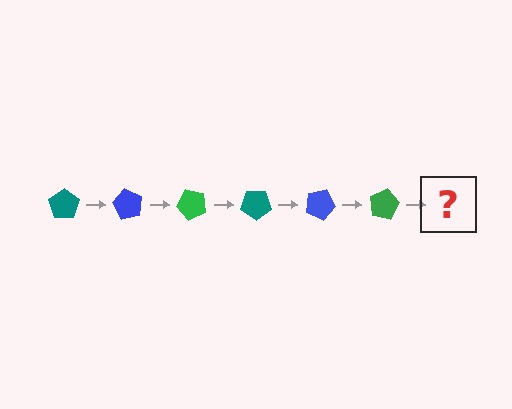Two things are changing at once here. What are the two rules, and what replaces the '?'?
The two rules are that it rotates 60 degrees each step and the color cycles through teal, blue, and green. The '?' should be a teal pentagon, rotated 360 degrees from the start.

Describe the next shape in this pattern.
It should be a teal pentagon, rotated 360 degrees from the start.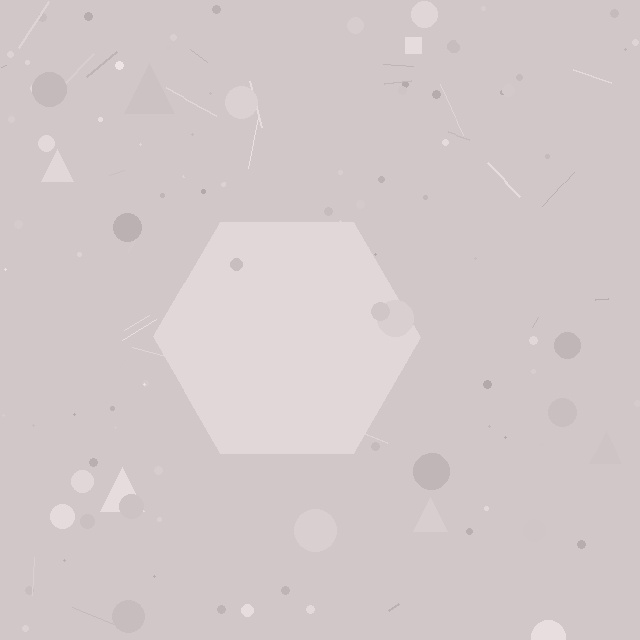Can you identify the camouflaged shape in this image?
The camouflaged shape is a hexagon.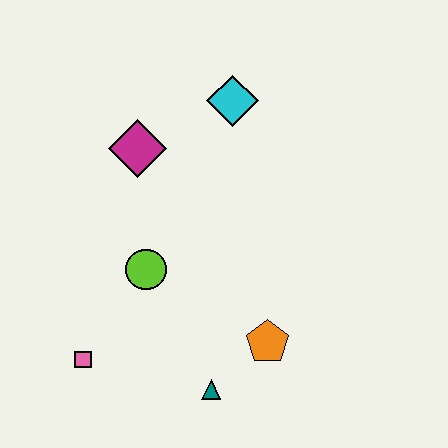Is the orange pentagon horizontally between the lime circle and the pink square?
No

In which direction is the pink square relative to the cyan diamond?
The pink square is below the cyan diamond.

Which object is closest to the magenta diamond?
The cyan diamond is closest to the magenta diamond.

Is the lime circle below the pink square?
No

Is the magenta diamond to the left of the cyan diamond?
Yes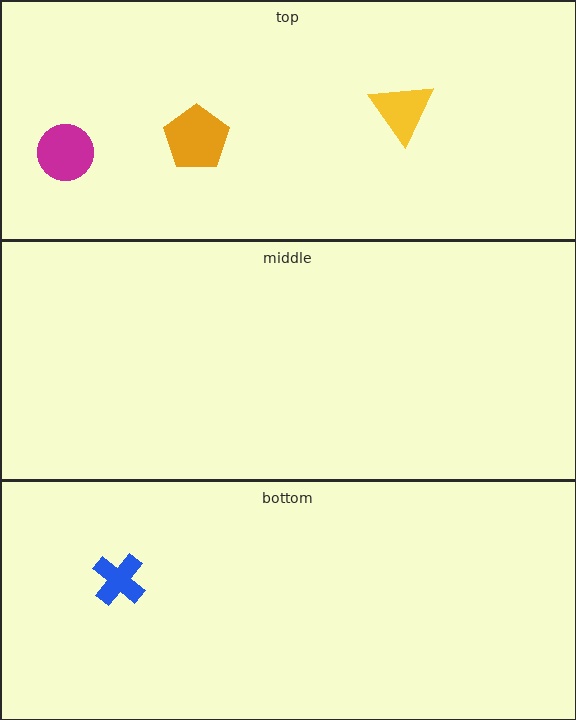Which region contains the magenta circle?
The top region.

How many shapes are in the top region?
3.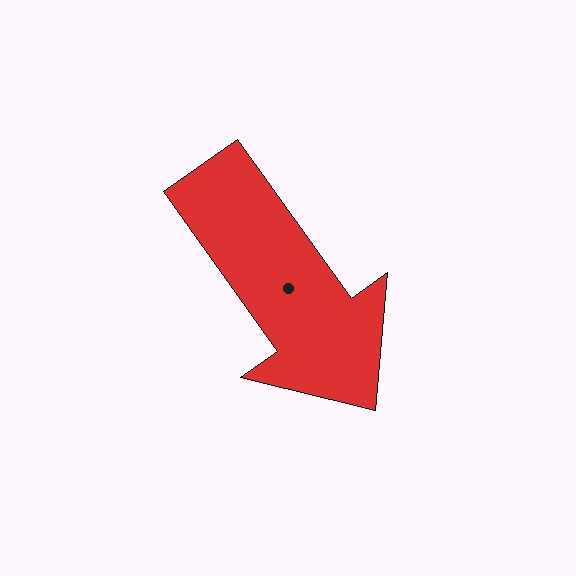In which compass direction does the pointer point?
Southeast.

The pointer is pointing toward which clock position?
Roughly 5 o'clock.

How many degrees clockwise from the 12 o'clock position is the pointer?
Approximately 144 degrees.